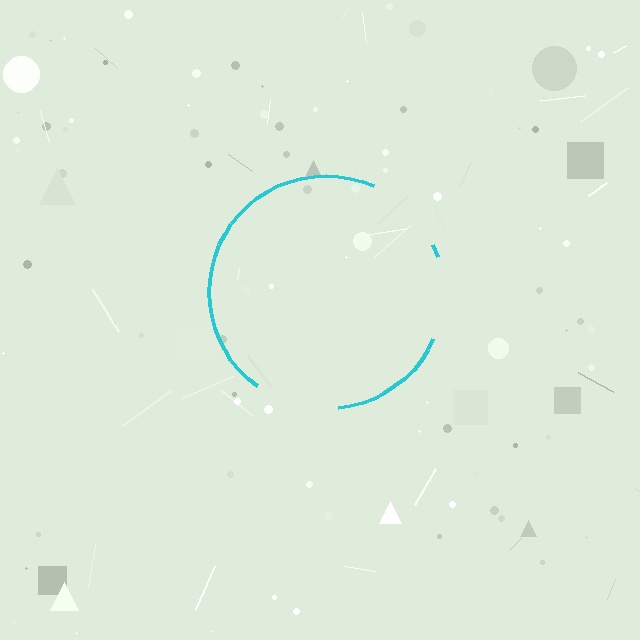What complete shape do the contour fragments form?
The contour fragments form a circle.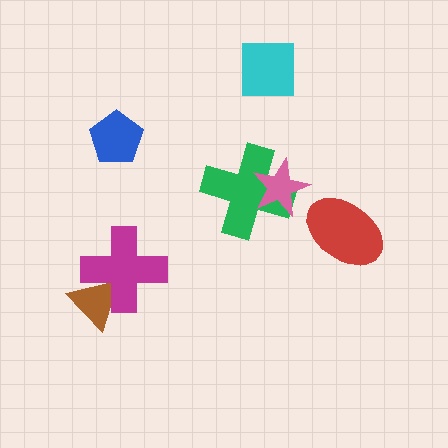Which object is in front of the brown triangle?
The magenta cross is in front of the brown triangle.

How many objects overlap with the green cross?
1 object overlaps with the green cross.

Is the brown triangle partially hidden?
Yes, it is partially covered by another shape.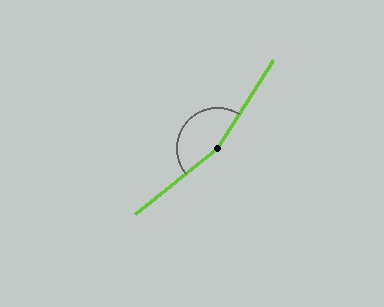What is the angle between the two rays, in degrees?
Approximately 161 degrees.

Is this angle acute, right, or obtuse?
It is obtuse.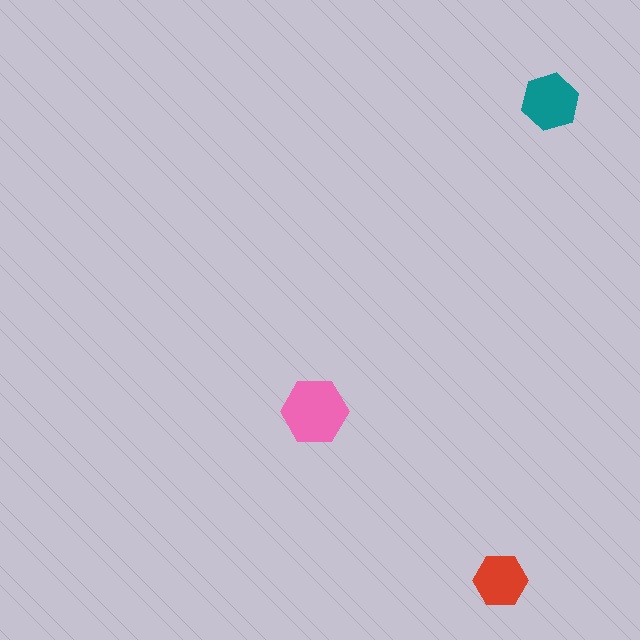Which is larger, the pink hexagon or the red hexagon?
The pink one.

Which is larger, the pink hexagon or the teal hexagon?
The pink one.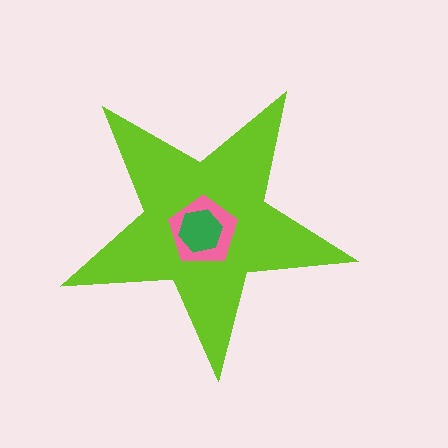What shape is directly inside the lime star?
The pink pentagon.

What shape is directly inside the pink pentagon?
The green hexagon.